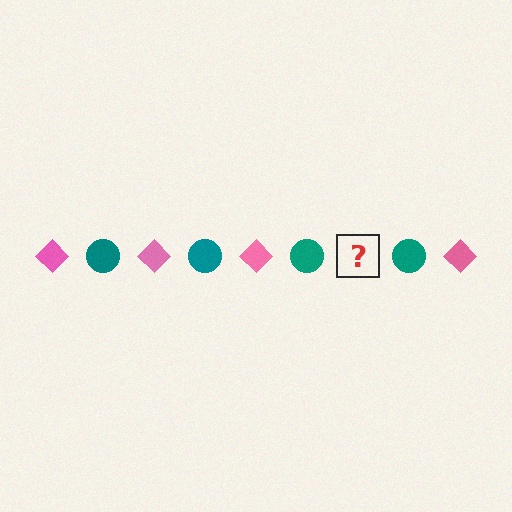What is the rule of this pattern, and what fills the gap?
The rule is that the pattern alternates between pink diamond and teal circle. The gap should be filled with a pink diamond.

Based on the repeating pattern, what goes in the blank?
The blank should be a pink diamond.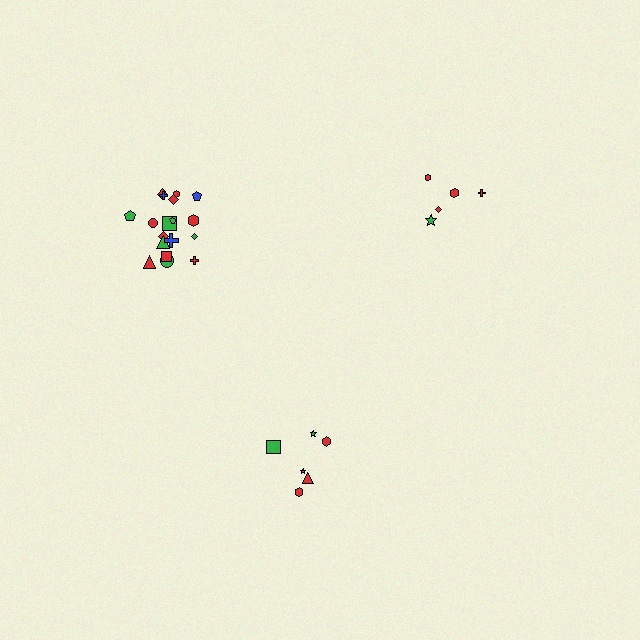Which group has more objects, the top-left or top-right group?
The top-left group.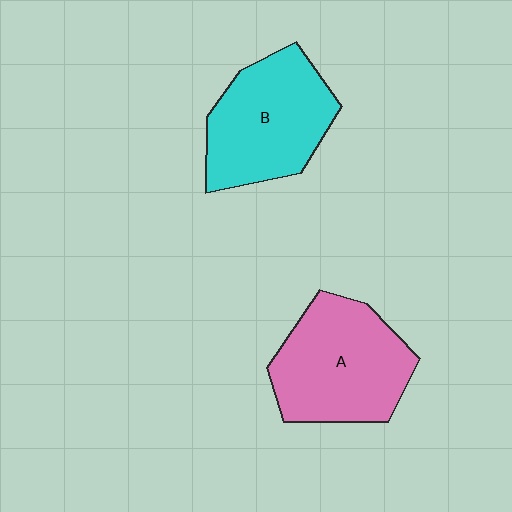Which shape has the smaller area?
Shape B (cyan).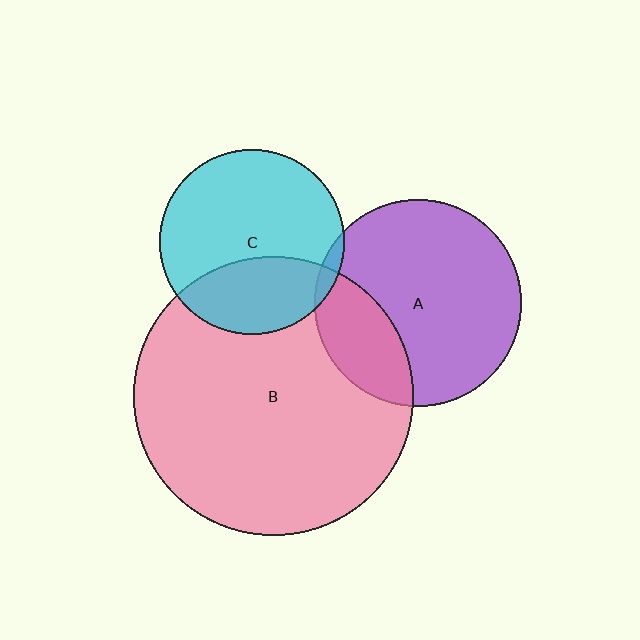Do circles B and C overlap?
Yes.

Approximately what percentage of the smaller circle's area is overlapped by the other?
Approximately 35%.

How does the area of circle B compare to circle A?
Approximately 1.8 times.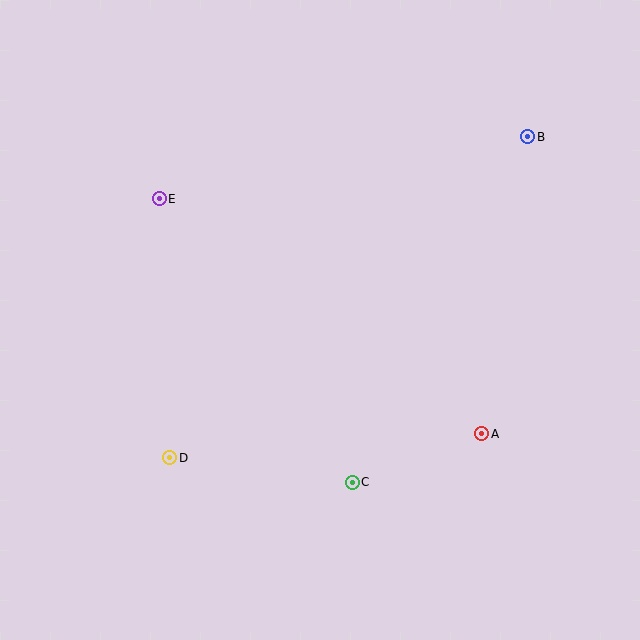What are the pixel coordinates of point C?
Point C is at (352, 482).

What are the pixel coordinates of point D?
Point D is at (170, 458).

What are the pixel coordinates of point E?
Point E is at (159, 199).